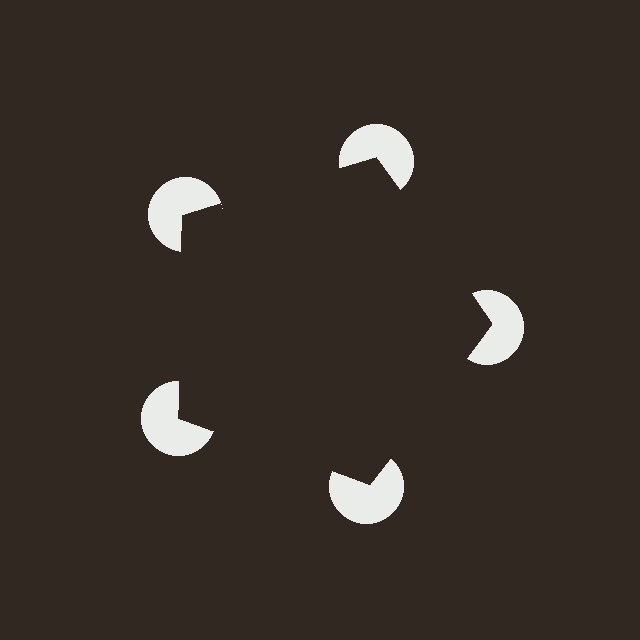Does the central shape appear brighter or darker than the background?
It typically appears slightly darker than the background, even though no actual brightness change is drawn.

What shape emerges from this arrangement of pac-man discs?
An illusory pentagon — its edges are inferred from the aligned wedge cuts in the pac-man discs, not physically drawn.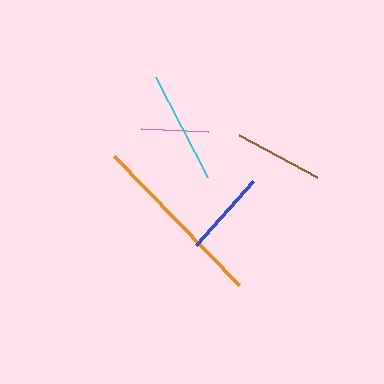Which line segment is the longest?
The orange line is the longest at approximately 180 pixels.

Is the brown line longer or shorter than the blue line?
The brown line is longer than the blue line.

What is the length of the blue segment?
The blue segment is approximately 86 pixels long.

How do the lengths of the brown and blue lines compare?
The brown and blue lines are approximately the same length.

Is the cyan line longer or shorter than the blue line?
The cyan line is longer than the blue line.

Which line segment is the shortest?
The pink line is the shortest at approximately 67 pixels.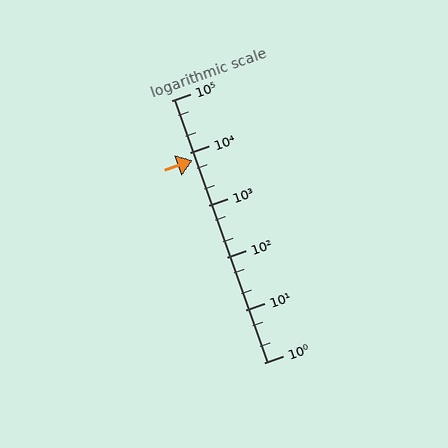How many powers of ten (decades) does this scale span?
The scale spans 5 decades, from 1 to 100000.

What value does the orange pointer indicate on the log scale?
The pointer indicates approximately 7300.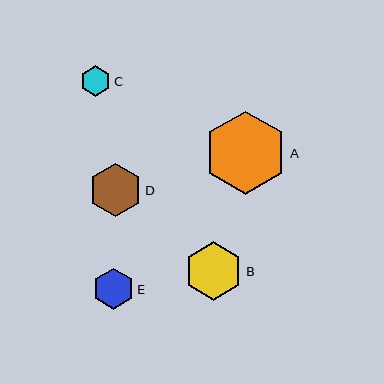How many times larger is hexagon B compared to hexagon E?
Hexagon B is approximately 1.4 times the size of hexagon E.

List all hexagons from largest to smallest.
From largest to smallest: A, B, D, E, C.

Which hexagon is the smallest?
Hexagon C is the smallest with a size of approximately 31 pixels.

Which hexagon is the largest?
Hexagon A is the largest with a size of approximately 83 pixels.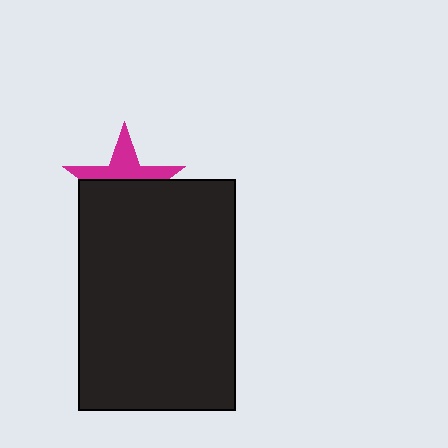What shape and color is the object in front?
The object in front is a black rectangle.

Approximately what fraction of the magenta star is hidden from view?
Roughly 57% of the magenta star is hidden behind the black rectangle.